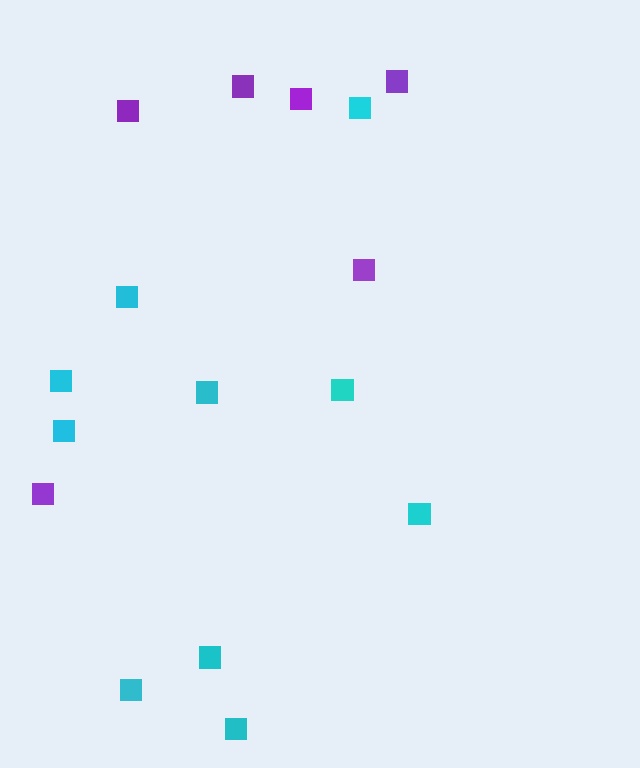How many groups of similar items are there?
There are 2 groups: one group of cyan squares (10) and one group of purple squares (6).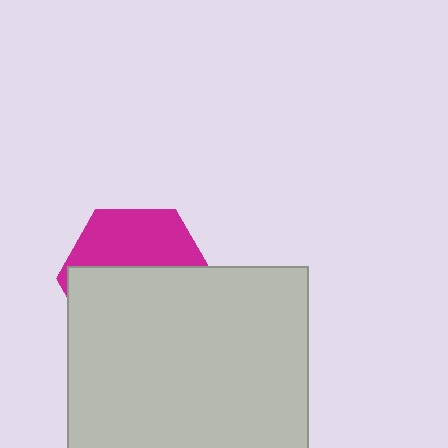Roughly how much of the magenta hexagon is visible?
A small part of it is visible (roughly 39%).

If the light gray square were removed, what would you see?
You would see the complete magenta hexagon.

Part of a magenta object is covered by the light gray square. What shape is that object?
It is a hexagon.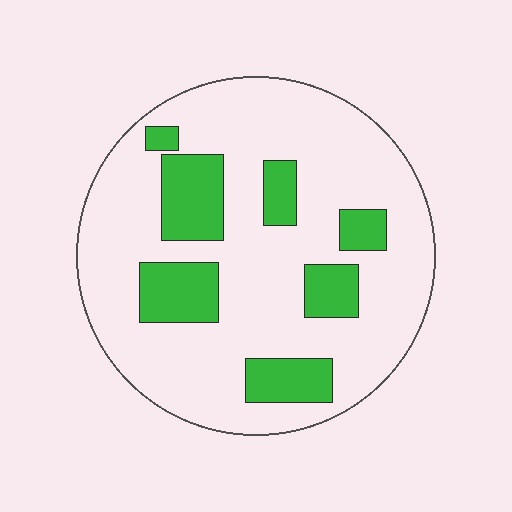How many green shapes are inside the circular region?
7.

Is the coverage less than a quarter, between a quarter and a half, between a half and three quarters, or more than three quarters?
Less than a quarter.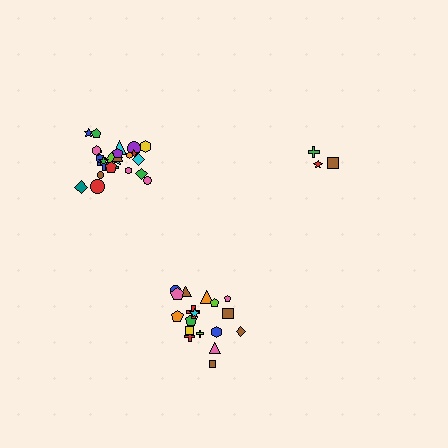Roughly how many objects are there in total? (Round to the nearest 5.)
Roughly 45 objects in total.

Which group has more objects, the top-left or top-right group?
The top-left group.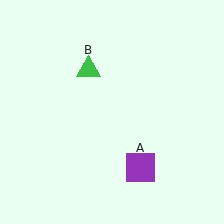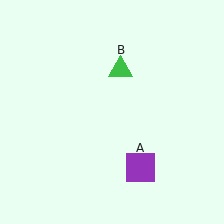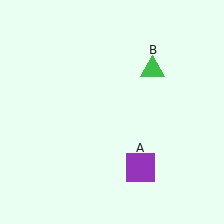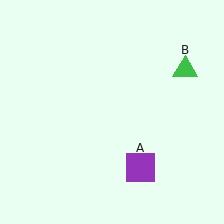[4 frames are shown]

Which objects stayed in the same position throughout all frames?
Purple square (object A) remained stationary.